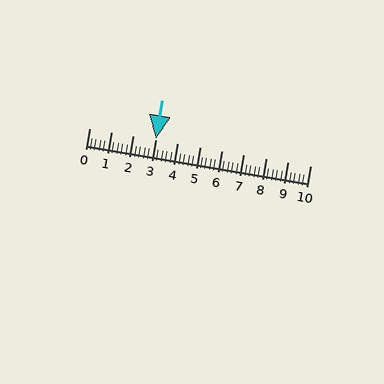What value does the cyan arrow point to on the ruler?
The cyan arrow points to approximately 3.0.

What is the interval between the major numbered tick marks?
The major tick marks are spaced 1 units apart.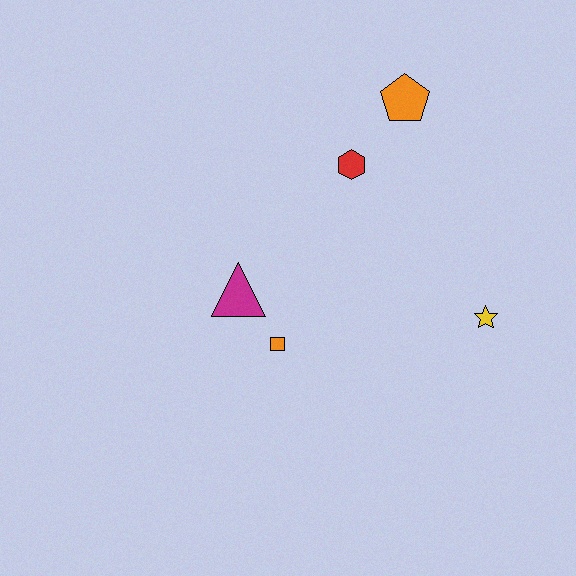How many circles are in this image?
There are no circles.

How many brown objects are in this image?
There are no brown objects.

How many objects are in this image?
There are 5 objects.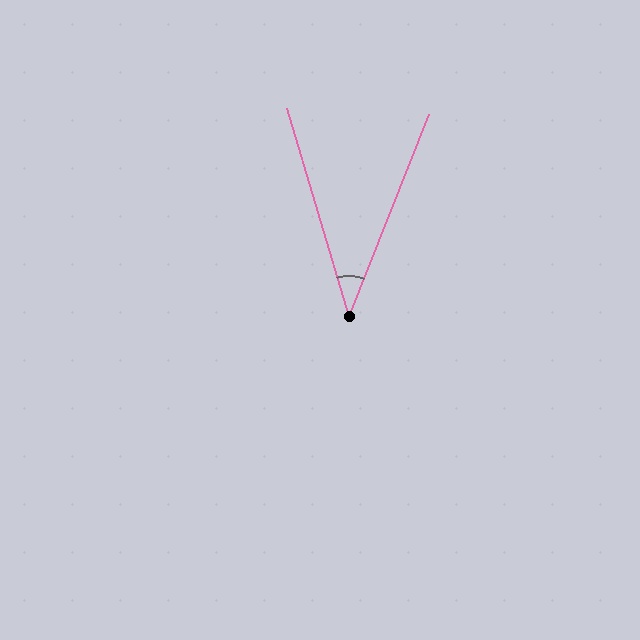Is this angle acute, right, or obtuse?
It is acute.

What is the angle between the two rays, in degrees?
Approximately 38 degrees.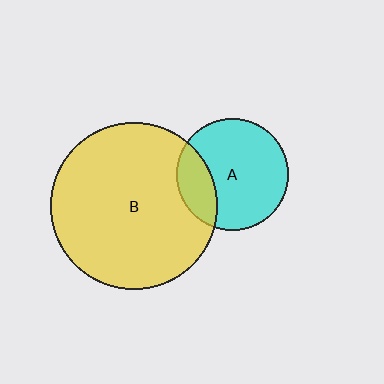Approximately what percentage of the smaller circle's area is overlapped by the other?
Approximately 25%.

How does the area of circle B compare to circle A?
Approximately 2.2 times.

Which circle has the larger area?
Circle B (yellow).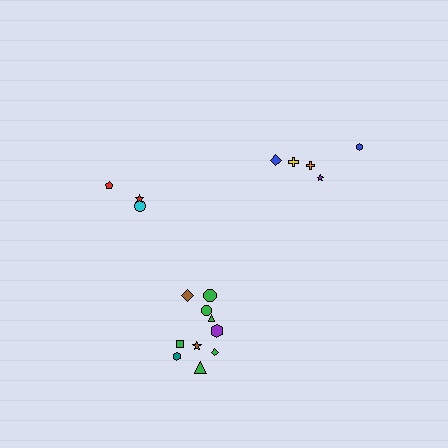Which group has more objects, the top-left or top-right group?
The top-right group.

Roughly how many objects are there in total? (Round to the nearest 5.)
Roughly 20 objects in total.